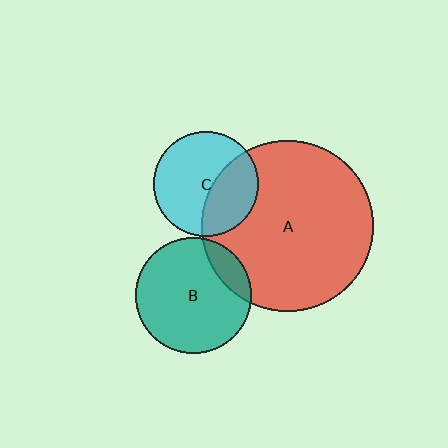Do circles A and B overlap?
Yes.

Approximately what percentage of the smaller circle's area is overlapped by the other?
Approximately 15%.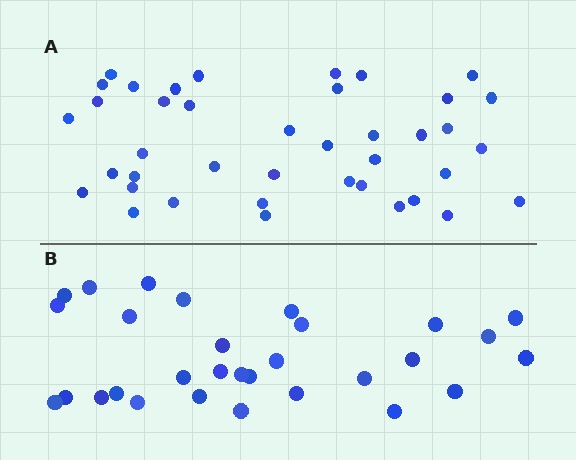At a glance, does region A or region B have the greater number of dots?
Region A (the top region) has more dots.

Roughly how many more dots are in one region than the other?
Region A has roughly 10 or so more dots than region B.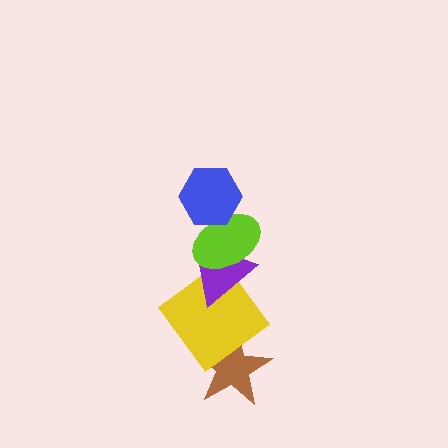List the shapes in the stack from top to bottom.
From top to bottom: the blue hexagon, the lime ellipse, the purple triangle, the yellow diamond, the brown star.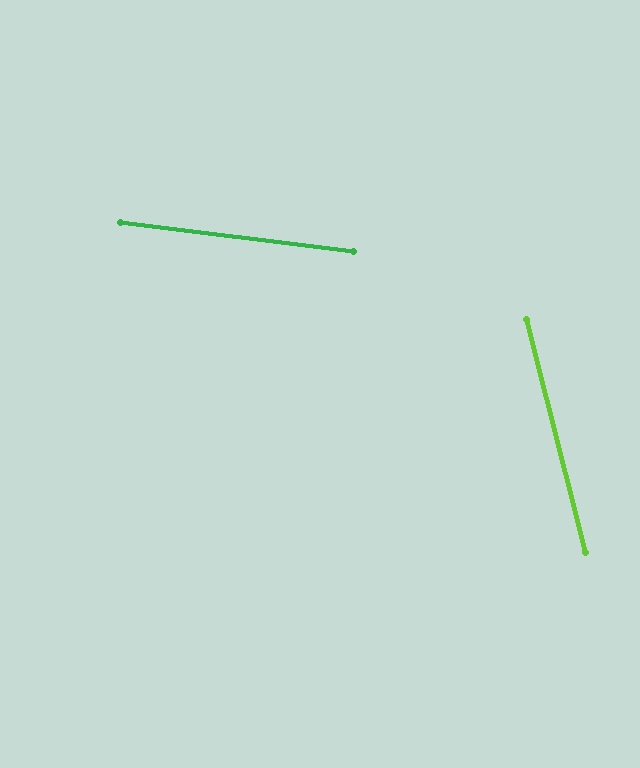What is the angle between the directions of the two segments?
Approximately 69 degrees.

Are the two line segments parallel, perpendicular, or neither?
Neither parallel nor perpendicular — they differ by about 69°.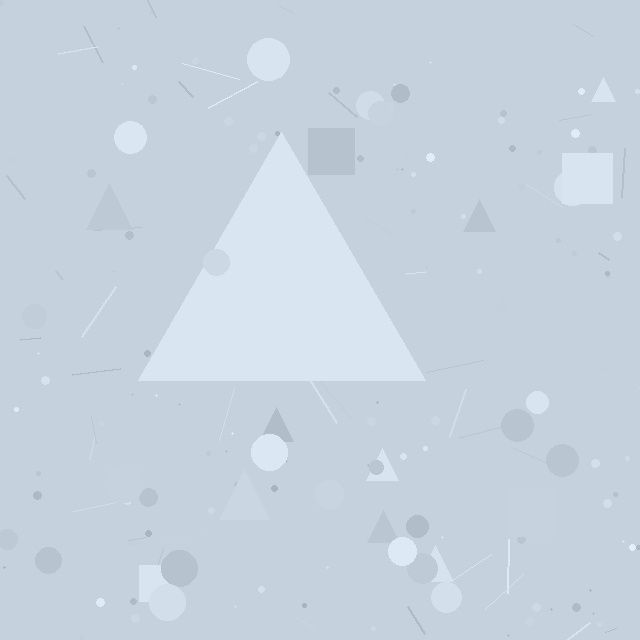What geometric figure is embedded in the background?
A triangle is embedded in the background.